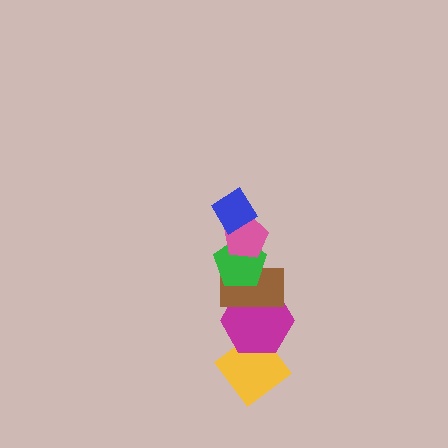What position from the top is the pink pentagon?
The pink pentagon is 2nd from the top.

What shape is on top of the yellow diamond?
The magenta hexagon is on top of the yellow diamond.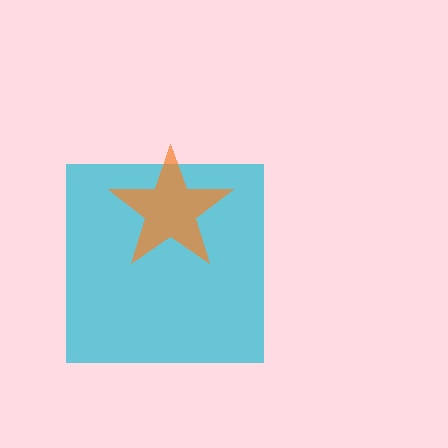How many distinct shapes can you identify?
There are 2 distinct shapes: a cyan square, an orange star.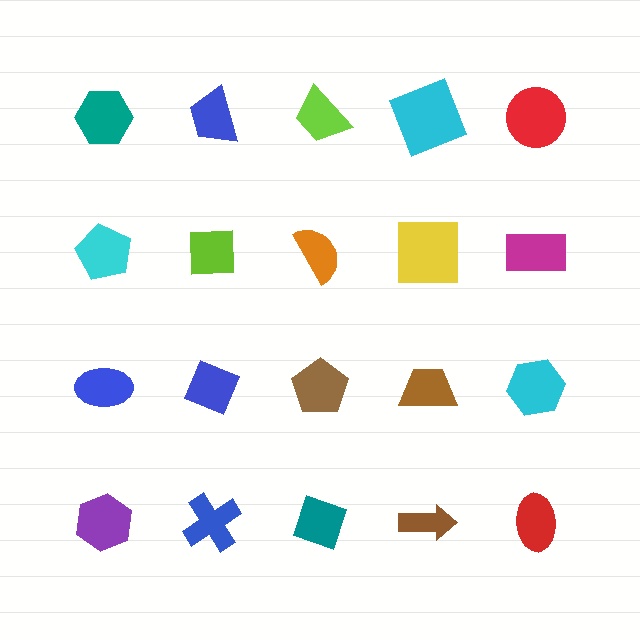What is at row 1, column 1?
A teal hexagon.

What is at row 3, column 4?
A brown trapezoid.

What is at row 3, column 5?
A cyan hexagon.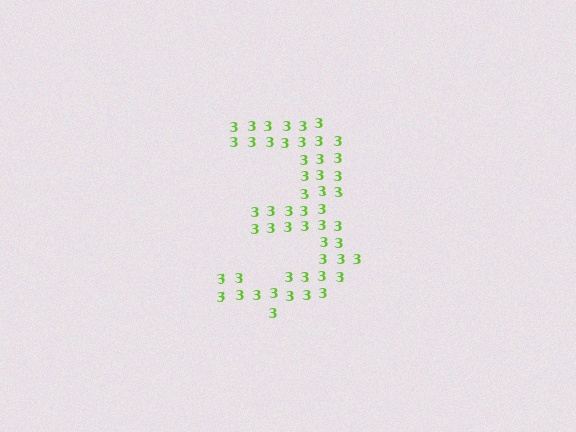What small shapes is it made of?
It is made of small digit 3's.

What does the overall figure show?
The overall figure shows the digit 3.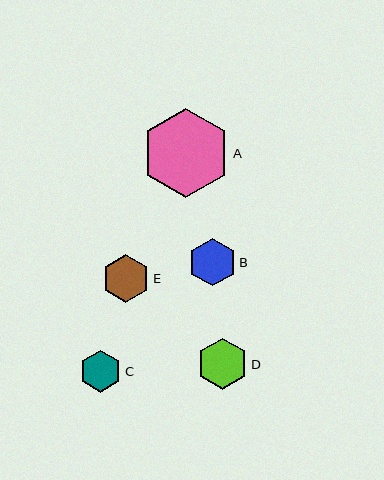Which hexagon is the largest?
Hexagon A is the largest with a size of approximately 89 pixels.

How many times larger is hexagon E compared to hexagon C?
Hexagon E is approximately 1.1 times the size of hexagon C.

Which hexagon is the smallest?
Hexagon C is the smallest with a size of approximately 42 pixels.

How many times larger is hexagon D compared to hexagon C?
Hexagon D is approximately 1.2 times the size of hexagon C.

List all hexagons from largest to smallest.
From largest to smallest: A, D, B, E, C.